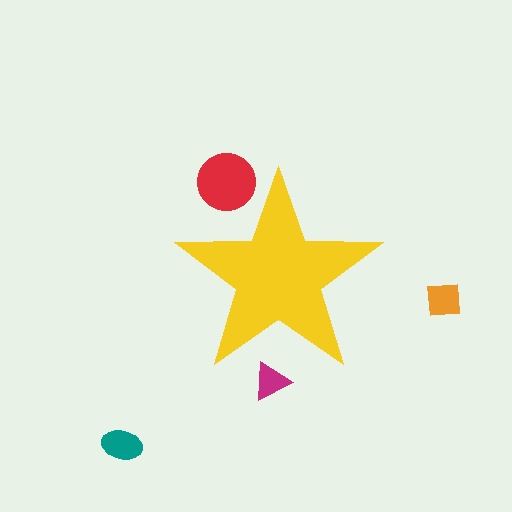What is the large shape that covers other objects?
A yellow star.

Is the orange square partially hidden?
No, the orange square is fully visible.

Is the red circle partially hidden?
Yes, the red circle is partially hidden behind the yellow star.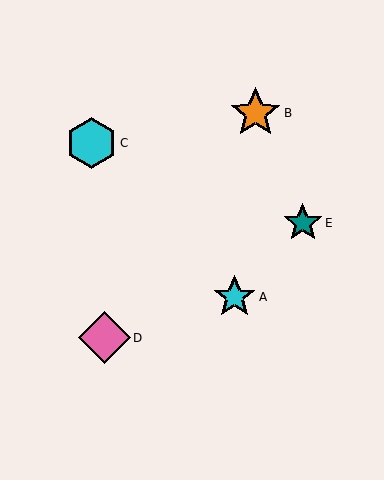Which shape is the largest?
The pink diamond (labeled D) is the largest.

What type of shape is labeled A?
Shape A is a cyan star.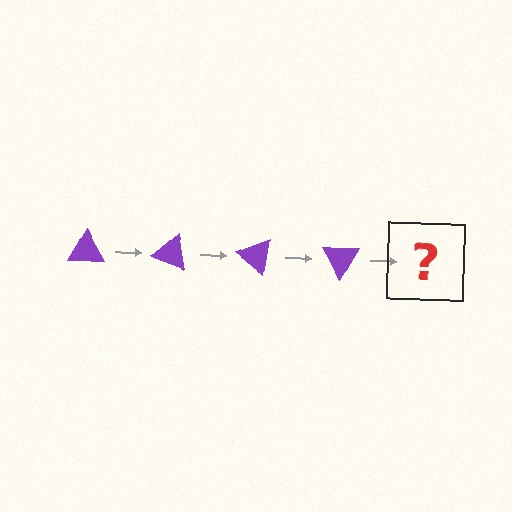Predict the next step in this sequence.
The next step is a purple triangle rotated 80 degrees.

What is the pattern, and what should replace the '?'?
The pattern is that the triangle rotates 20 degrees each step. The '?' should be a purple triangle rotated 80 degrees.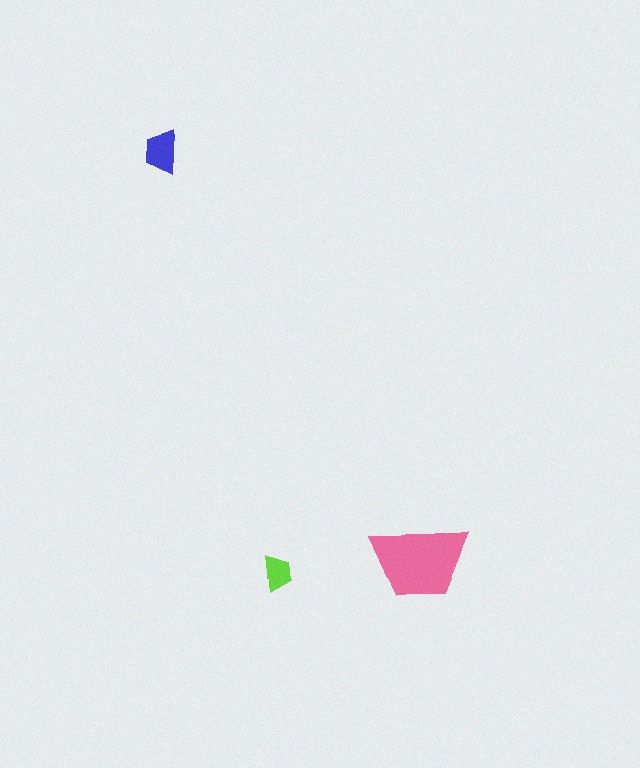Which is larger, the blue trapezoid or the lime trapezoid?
The blue one.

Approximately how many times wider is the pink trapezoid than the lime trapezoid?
About 2.5 times wider.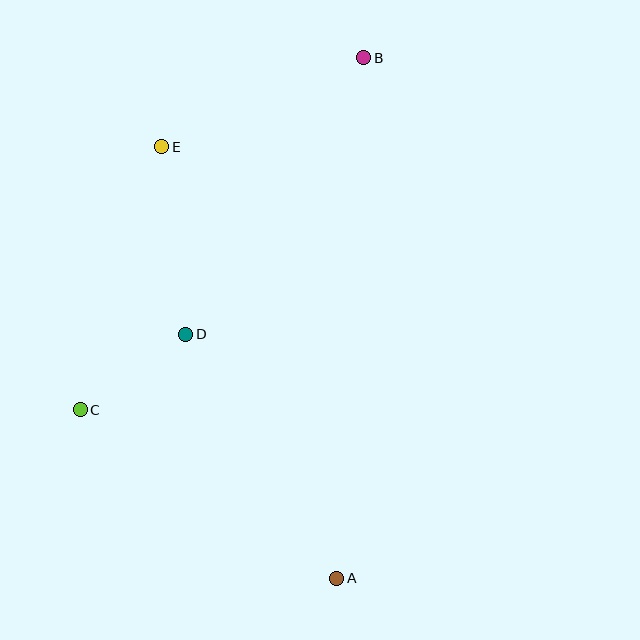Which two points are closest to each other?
Points C and D are closest to each other.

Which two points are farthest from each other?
Points A and B are farthest from each other.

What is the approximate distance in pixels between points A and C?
The distance between A and C is approximately 307 pixels.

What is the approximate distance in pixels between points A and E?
The distance between A and E is approximately 466 pixels.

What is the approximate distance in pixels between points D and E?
The distance between D and E is approximately 189 pixels.